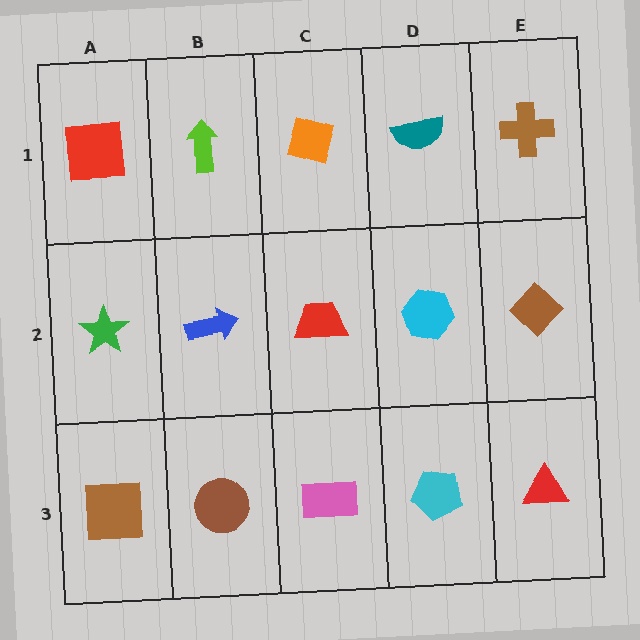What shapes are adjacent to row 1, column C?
A red trapezoid (row 2, column C), a lime arrow (row 1, column B), a teal semicircle (row 1, column D).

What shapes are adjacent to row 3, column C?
A red trapezoid (row 2, column C), a brown circle (row 3, column B), a cyan pentagon (row 3, column D).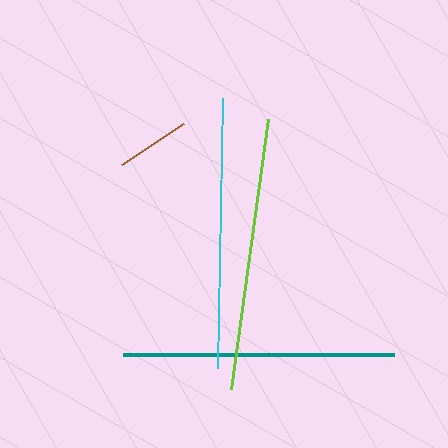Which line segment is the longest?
The lime line is the longest at approximately 273 pixels.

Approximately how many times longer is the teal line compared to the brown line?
The teal line is approximately 3.7 times the length of the brown line.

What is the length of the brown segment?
The brown segment is approximately 74 pixels long.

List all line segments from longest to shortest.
From longest to shortest: lime, teal, cyan, brown.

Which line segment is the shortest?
The brown line is the shortest at approximately 74 pixels.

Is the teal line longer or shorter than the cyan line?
The teal line is longer than the cyan line.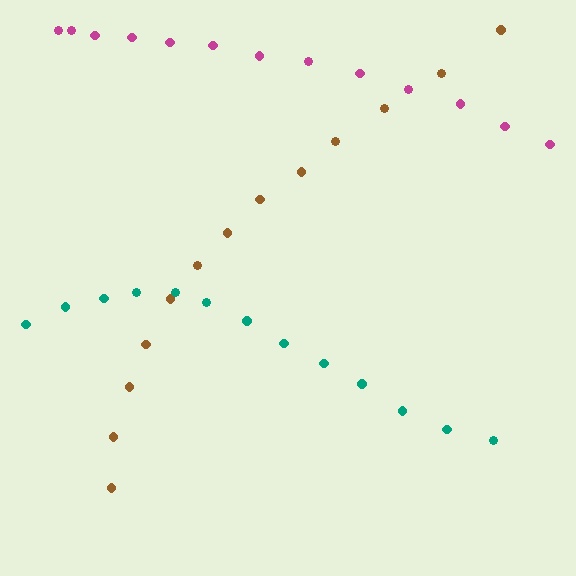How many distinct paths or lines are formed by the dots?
There are 3 distinct paths.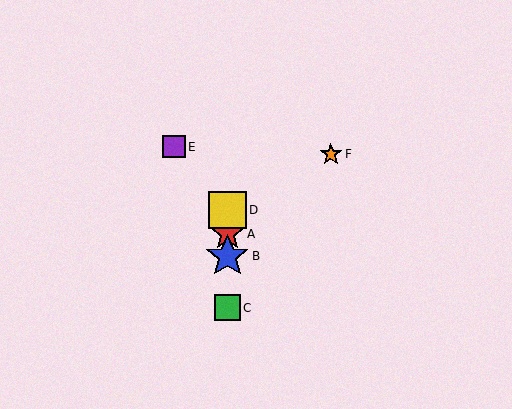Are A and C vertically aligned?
Yes, both are at x≈227.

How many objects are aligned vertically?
4 objects (A, B, C, D) are aligned vertically.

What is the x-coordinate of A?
Object A is at x≈227.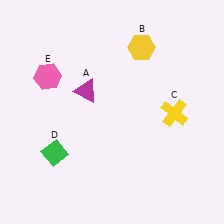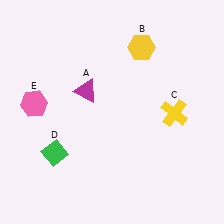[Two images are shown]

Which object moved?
The pink hexagon (E) moved down.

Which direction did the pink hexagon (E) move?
The pink hexagon (E) moved down.